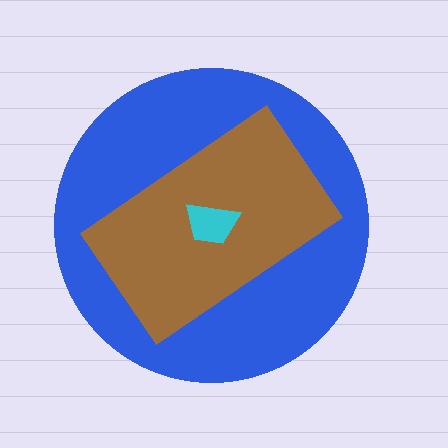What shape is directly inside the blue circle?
The brown rectangle.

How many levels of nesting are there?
3.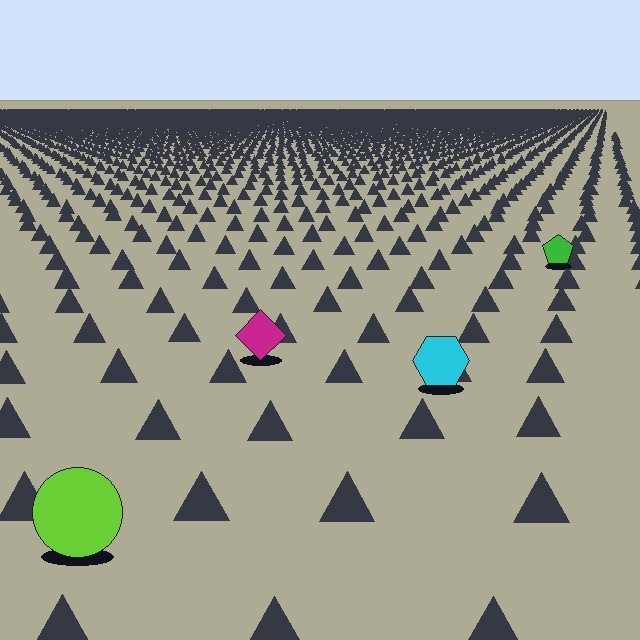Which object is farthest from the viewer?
The green pentagon is farthest from the viewer. It appears smaller and the ground texture around it is denser.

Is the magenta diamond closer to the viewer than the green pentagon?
Yes. The magenta diamond is closer — you can tell from the texture gradient: the ground texture is coarser near it.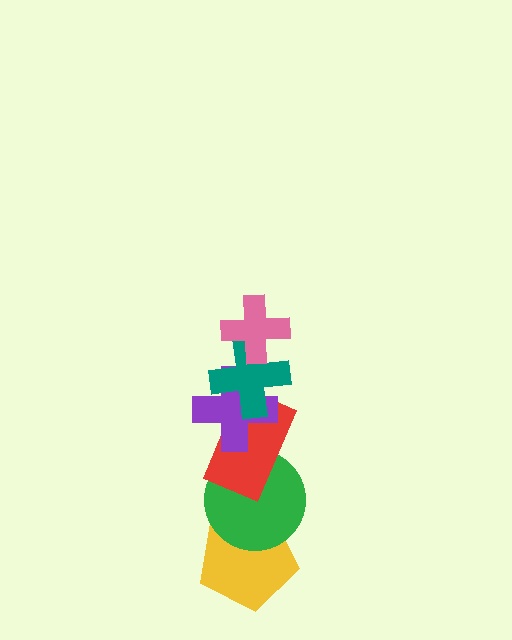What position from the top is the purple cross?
The purple cross is 3rd from the top.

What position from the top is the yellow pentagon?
The yellow pentagon is 6th from the top.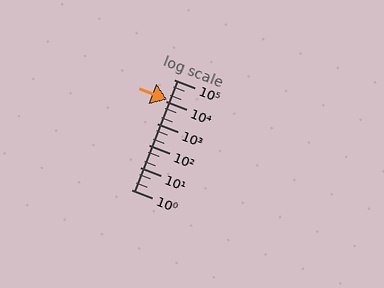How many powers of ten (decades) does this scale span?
The scale spans 5 decades, from 1 to 100000.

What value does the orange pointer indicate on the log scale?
The pointer indicates approximately 12000.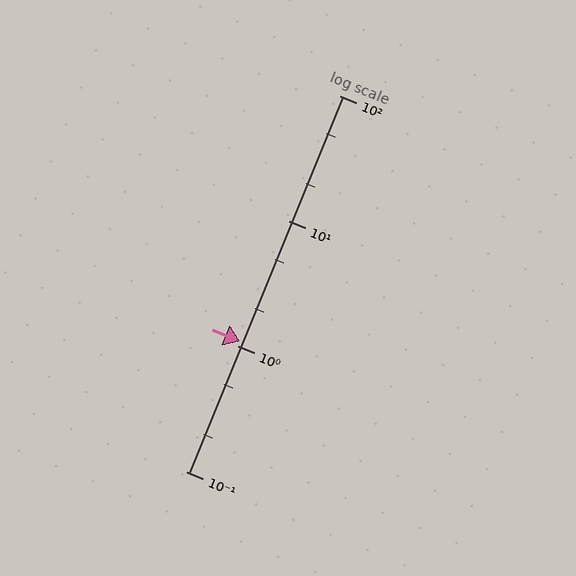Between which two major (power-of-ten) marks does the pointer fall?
The pointer is between 1 and 10.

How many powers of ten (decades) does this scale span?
The scale spans 3 decades, from 0.1 to 100.